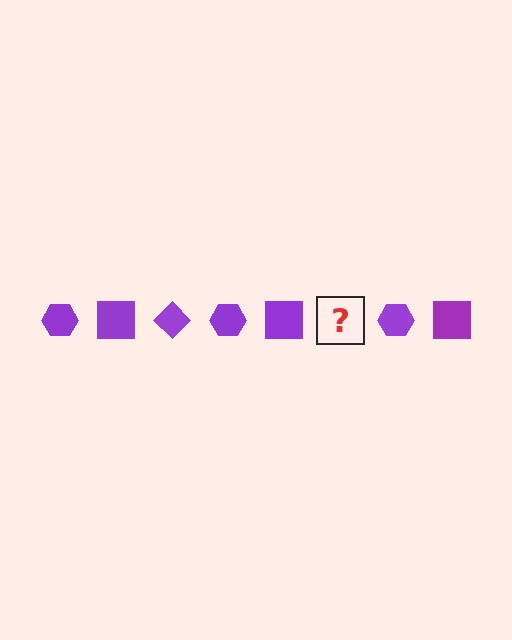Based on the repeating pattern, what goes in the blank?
The blank should be a purple diamond.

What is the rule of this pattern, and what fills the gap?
The rule is that the pattern cycles through hexagon, square, diamond shapes in purple. The gap should be filled with a purple diamond.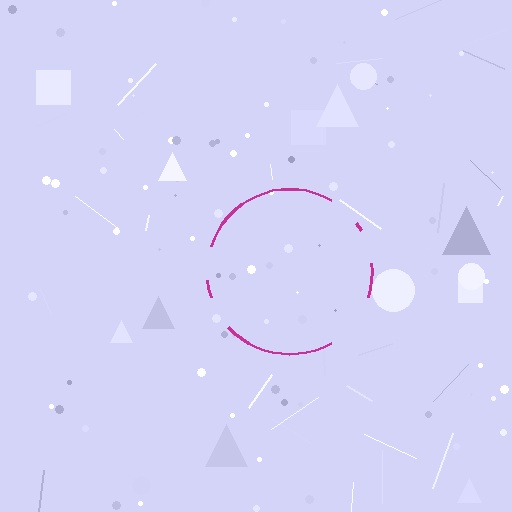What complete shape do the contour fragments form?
The contour fragments form a circle.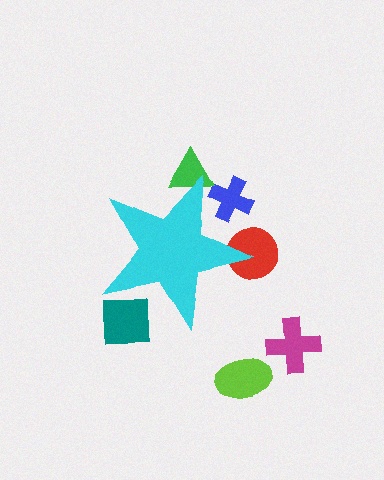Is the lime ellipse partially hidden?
No, the lime ellipse is fully visible.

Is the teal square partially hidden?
Yes, the teal square is partially hidden behind the cyan star.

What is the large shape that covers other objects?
A cyan star.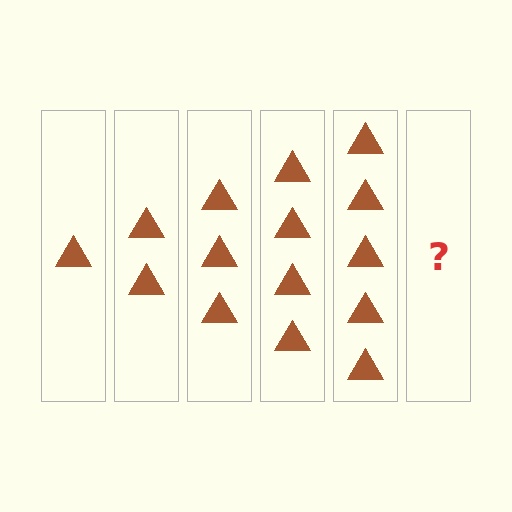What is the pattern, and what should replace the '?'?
The pattern is that each step adds one more triangle. The '?' should be 6 triangles.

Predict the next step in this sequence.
The next step is 6 triangles.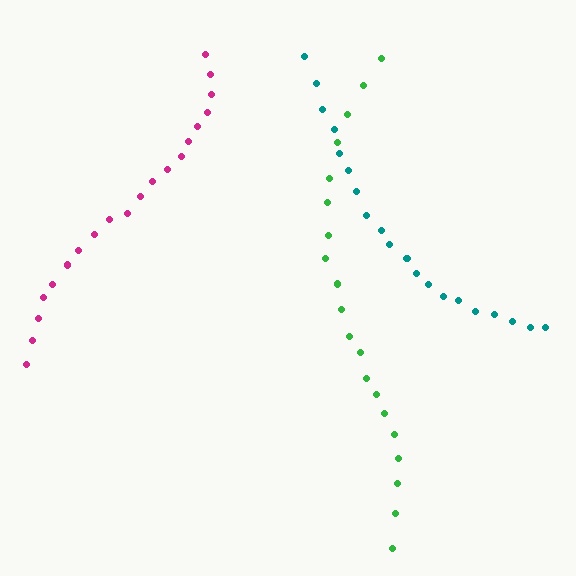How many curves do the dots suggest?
There are 3 distinct paths.